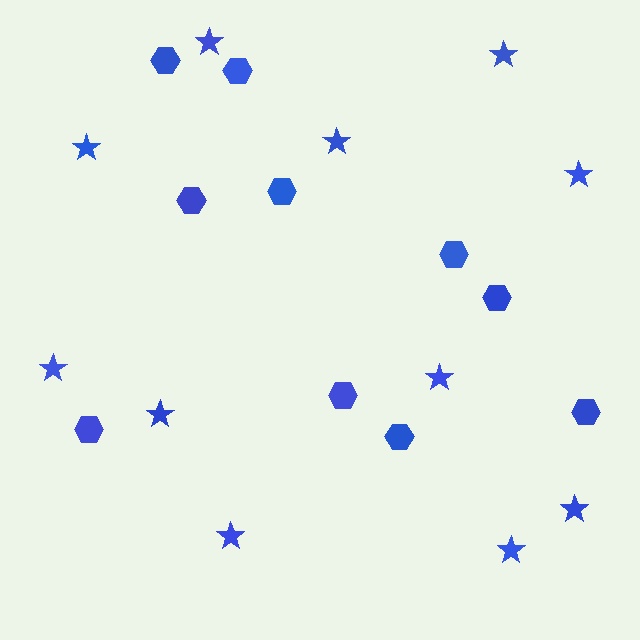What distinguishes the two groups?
There are 2 groups: one group of hexagons (10) and one group of stars (11).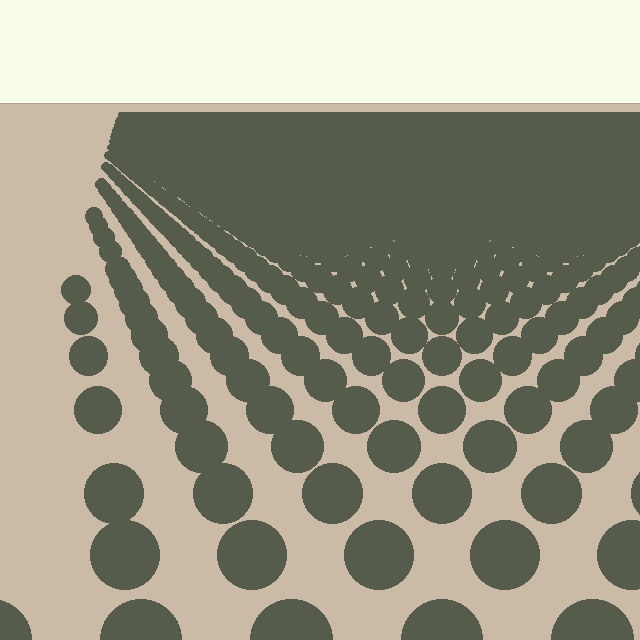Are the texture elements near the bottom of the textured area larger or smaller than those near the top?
Larger. Near the bottom, elements are closer to the viewer and appear at a bigger on-screen size.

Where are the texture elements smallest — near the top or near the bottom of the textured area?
Near the top.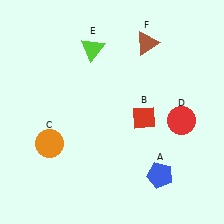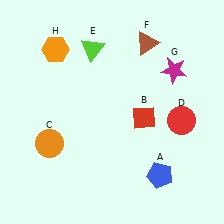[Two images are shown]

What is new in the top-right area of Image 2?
A magenta star (G) was added in the top-right area of Image 2.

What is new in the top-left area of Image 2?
An orange hexagon (H) was added in the top-left area of Image 2.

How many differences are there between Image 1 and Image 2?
There are 2 differences between the two images.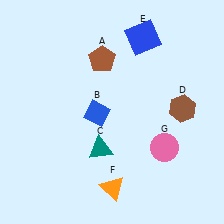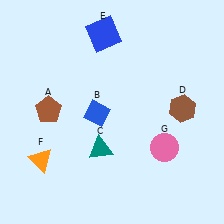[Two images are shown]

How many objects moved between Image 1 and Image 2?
3 objects moved between the two images.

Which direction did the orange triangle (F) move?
The orange triangle (F) moved left.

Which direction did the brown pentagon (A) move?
The brown pentagon (A) moved left.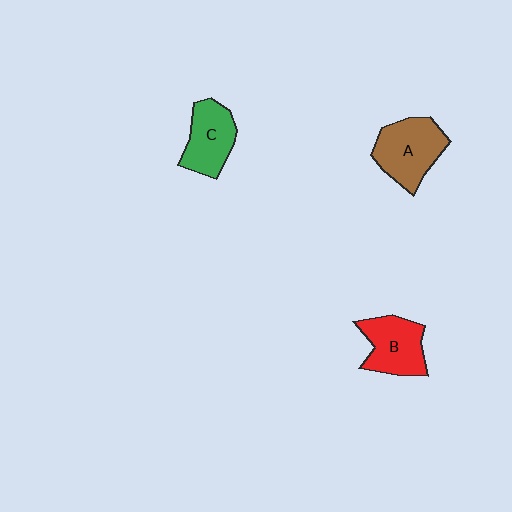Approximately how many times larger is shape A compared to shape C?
Approximately 1.2 times.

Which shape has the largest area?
Shape A (brown).